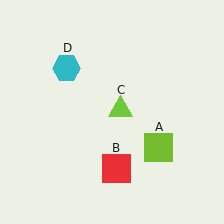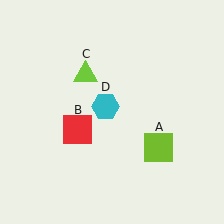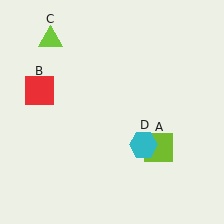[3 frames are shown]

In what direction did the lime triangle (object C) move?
The lime triangle (object C) moved up and to the left.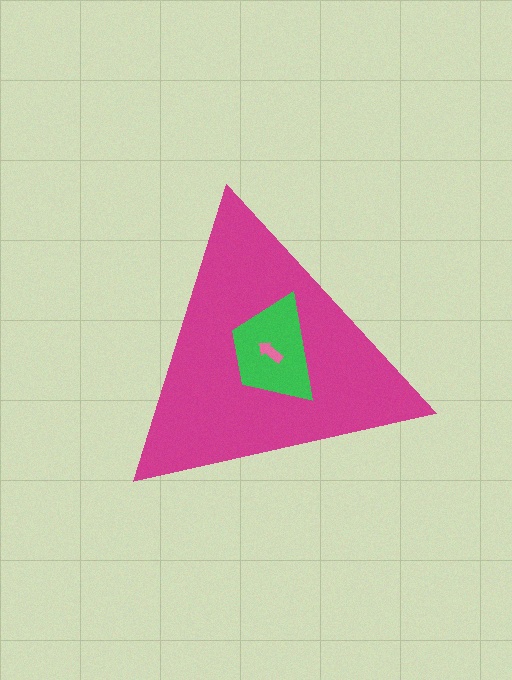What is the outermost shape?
The magenta triangle.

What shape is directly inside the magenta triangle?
The green trapezoid.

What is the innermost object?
The pink arrow.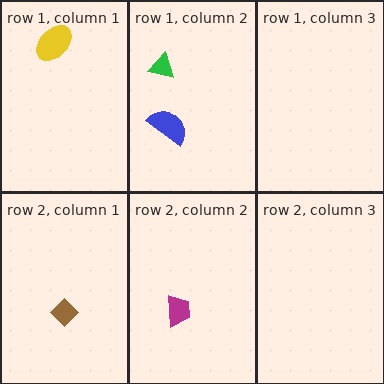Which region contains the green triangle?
The row 1, column 2 region.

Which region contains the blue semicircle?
The row 1, column 2 region.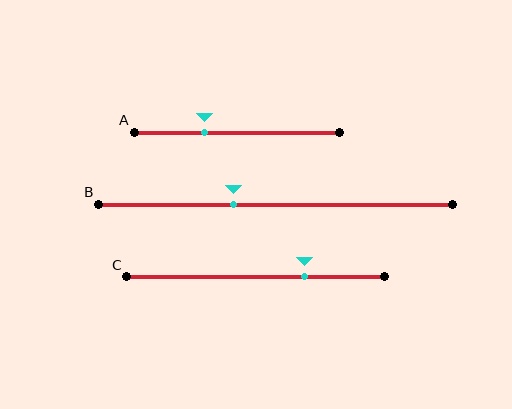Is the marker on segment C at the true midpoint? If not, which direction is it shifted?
No, the marker on segment C is shifted to the right by about 19% of the segment length.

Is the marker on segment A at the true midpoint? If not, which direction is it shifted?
No, the marker on segment A is shifted to the left by about 16% of the segment length.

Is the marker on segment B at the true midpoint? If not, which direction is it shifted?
No, the marker on segment B is shifted to the left by about 12% of the segment length.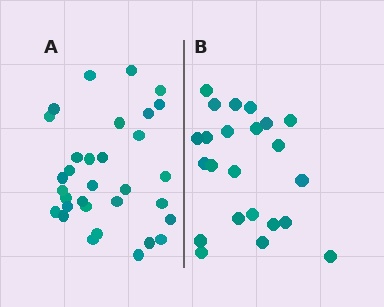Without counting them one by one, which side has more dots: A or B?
Region A (the left region) has more dots.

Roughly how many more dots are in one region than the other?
Region A has roughly 8 or so more dots than region B.